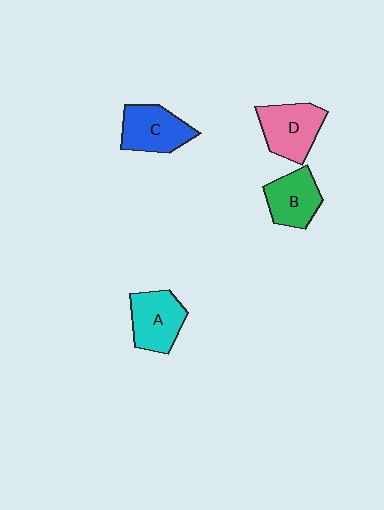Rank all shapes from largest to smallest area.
From largest to smallest: D (pink), C (blue), A (cyan), B (green).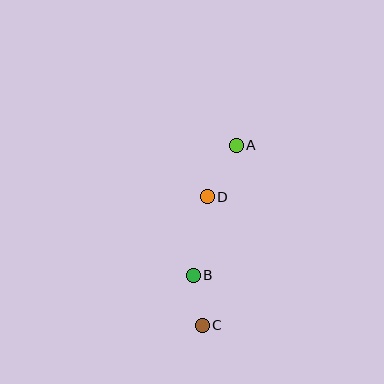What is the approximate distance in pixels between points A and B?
The distance between A and B is approximately 137 pixels.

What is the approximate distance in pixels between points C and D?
The distance between C and D is approximately 129 pixels.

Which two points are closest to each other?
Points B and C are closest to each other.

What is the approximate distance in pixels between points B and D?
The distance between B and D is approximately 79 pixels.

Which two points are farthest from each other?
Points A and C are farthest from each other.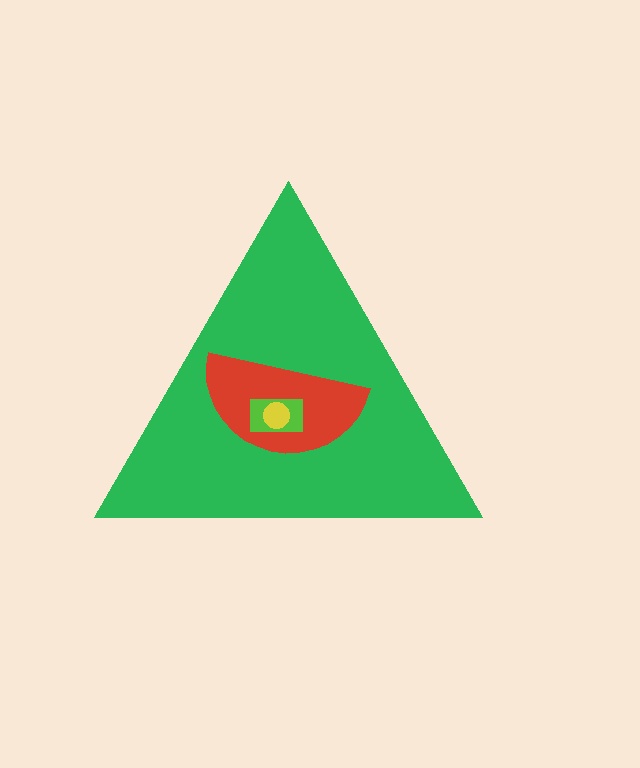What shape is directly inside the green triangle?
The red semicircle.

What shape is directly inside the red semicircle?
The lime rectangle.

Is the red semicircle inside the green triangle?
Yes.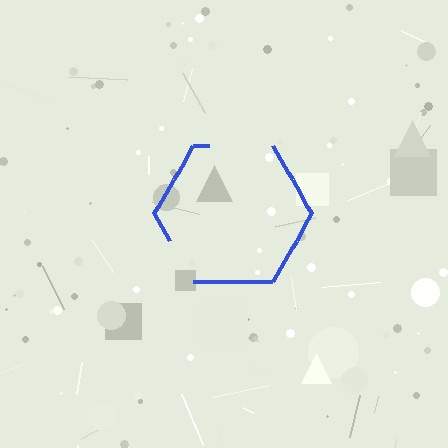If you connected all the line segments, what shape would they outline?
They would outline a hexagon.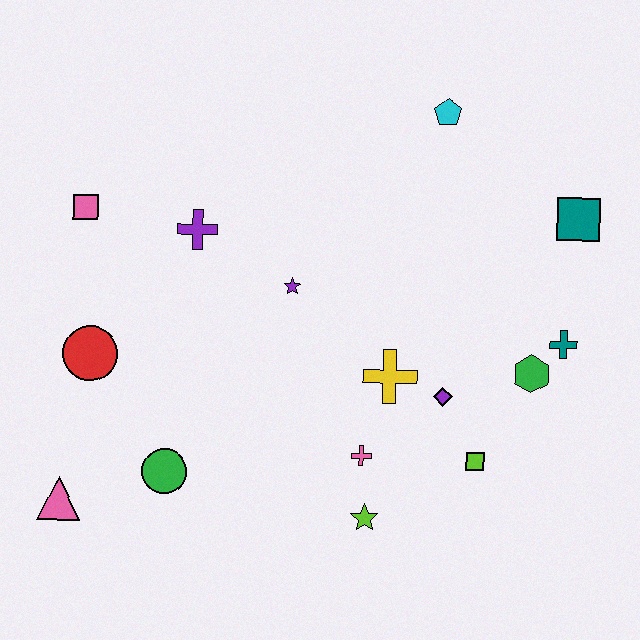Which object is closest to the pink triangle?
The green circle is closest to the pink triangle.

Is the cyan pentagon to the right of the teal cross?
No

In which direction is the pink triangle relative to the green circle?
The pink triangle is to the left of the green circle.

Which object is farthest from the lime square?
The pink square is farthest from the lime square.